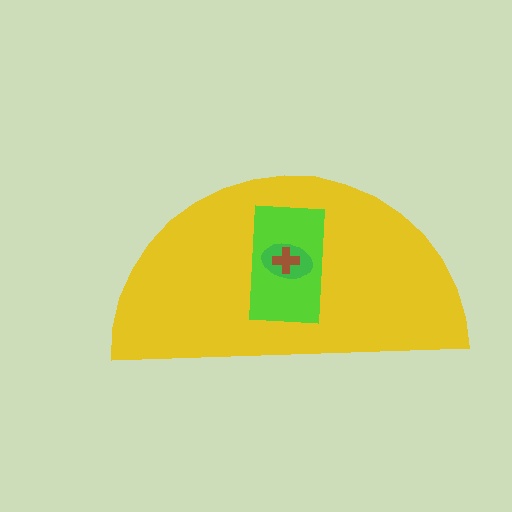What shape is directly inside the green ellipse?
The brown cross.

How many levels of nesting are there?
4.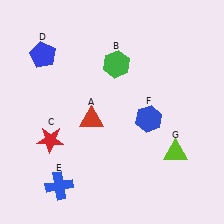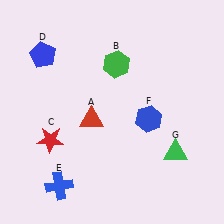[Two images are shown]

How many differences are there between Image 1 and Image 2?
There is 1 difference between the two images.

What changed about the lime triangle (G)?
In Image 1, G is lime. In Image 2, it changed to green.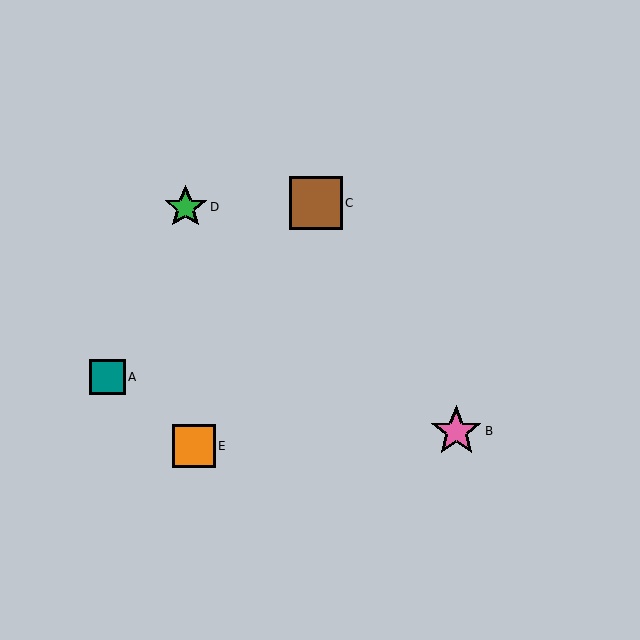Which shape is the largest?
The brown square (labeled C) is the largest.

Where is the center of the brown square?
The center of the brown square is at (316, 203).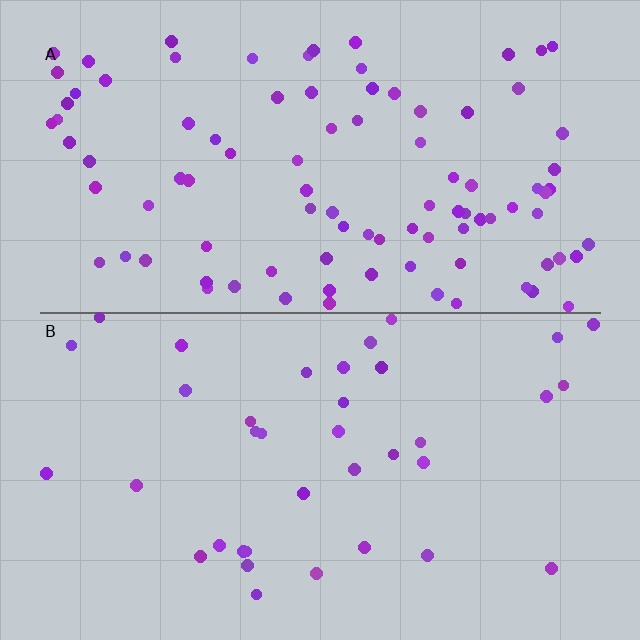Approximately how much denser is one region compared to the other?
Approximately 2.6× — region A over region B.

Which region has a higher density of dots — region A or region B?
A (the top).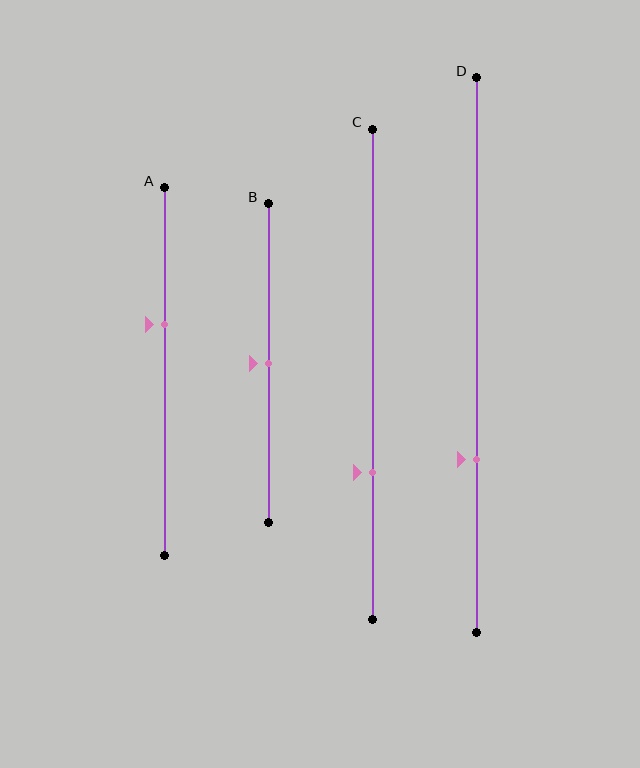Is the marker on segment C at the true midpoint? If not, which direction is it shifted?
No, the marker on segment C is shifted downward by about 20% of the segment length.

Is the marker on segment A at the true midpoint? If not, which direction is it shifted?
No, the marker on segment A is shifted upward by about 13% of the segment length.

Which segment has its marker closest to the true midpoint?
Segment B has its marker closest to the true midpoint.